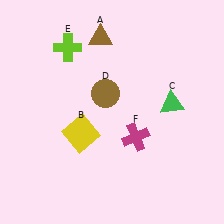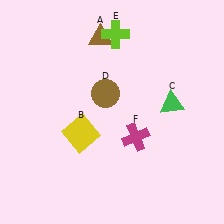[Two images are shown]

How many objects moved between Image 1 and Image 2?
1 object moved between the two images.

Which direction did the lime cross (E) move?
The lime cross (E) moved right.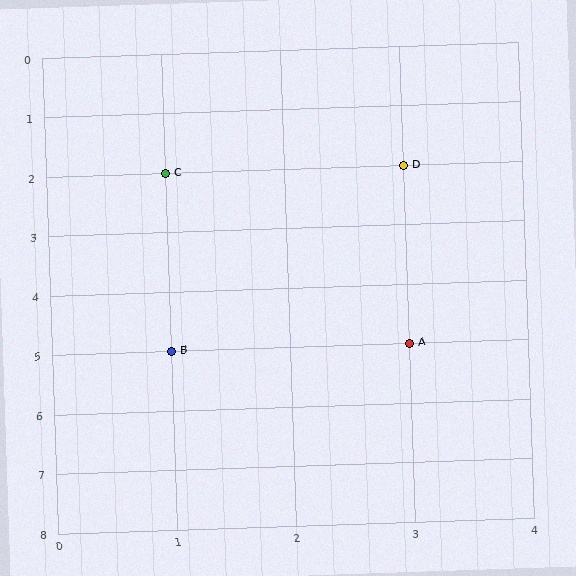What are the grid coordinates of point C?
Point C is at grid coordinates (1, 2).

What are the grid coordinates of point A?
Point A is at grid coordinates (3, 5).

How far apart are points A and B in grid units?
Points A and B are 2 columns apart.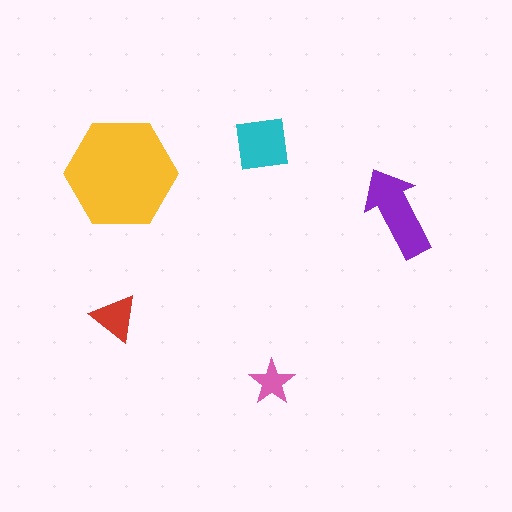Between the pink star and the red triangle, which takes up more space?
The red triangle.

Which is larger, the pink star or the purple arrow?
The purple arrow.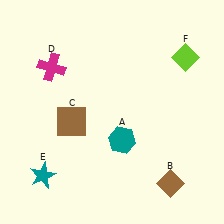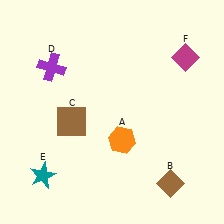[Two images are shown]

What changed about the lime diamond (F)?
In Image 1, F is lime. In Image 2, it changed to magenta.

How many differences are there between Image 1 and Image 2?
There are 3 differences between the two images.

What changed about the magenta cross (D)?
In Image 1, D is magenta. In Image 2, it changed to purple.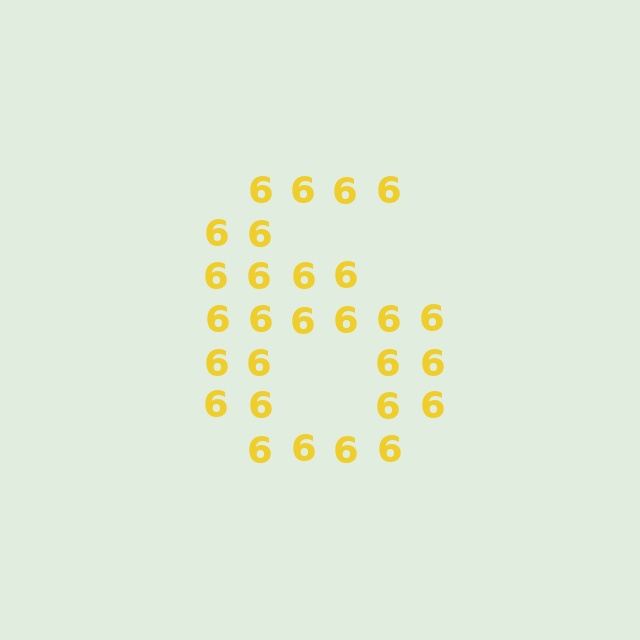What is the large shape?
The large shape is the digit 6.